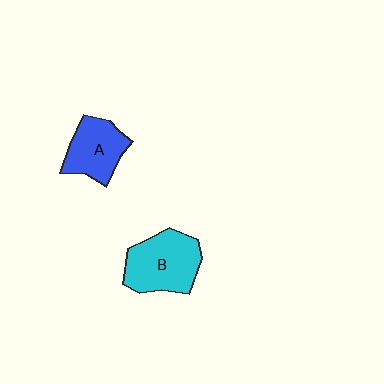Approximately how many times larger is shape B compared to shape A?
Approximately 1.3 times.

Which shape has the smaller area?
Shape A (blue).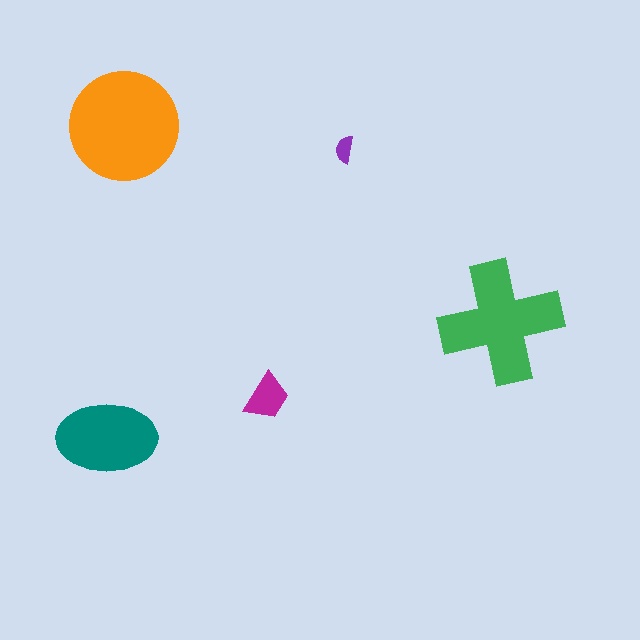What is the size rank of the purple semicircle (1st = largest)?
5th.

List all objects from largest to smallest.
The orange circle, the green cross, the teal ellipse, the magenta trapezoid, the purple semicircle.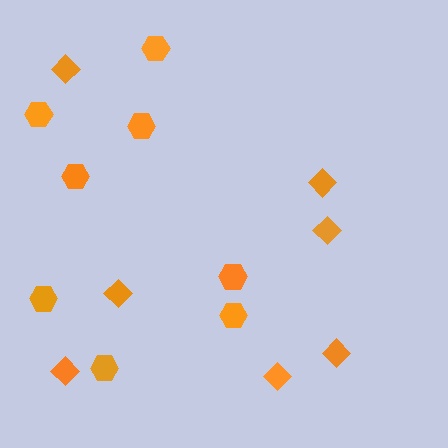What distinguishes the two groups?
There are 2 groups: one group of hexagons (8) and one group of diamonds (7).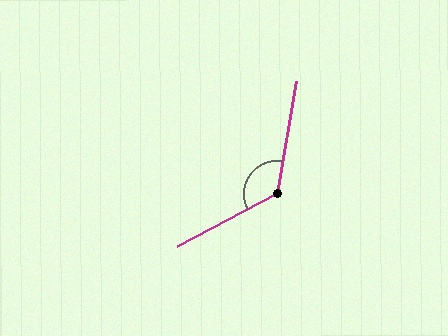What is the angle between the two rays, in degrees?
Approximately 128 degrees.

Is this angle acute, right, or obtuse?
It is obtuse.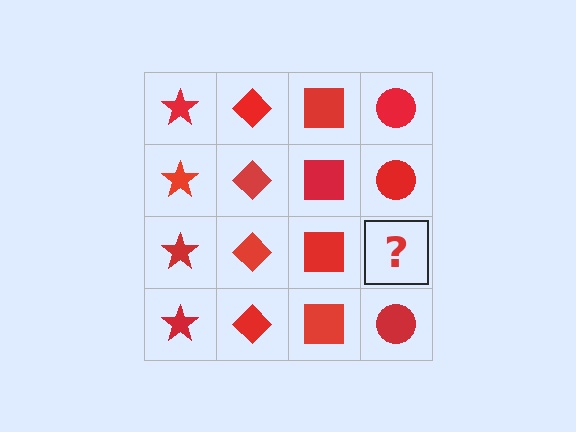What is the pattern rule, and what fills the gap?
The rule is that each column has a consistent shape. The gap should be filled with a red circle.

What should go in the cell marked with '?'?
The missing cell should contain a red circle.